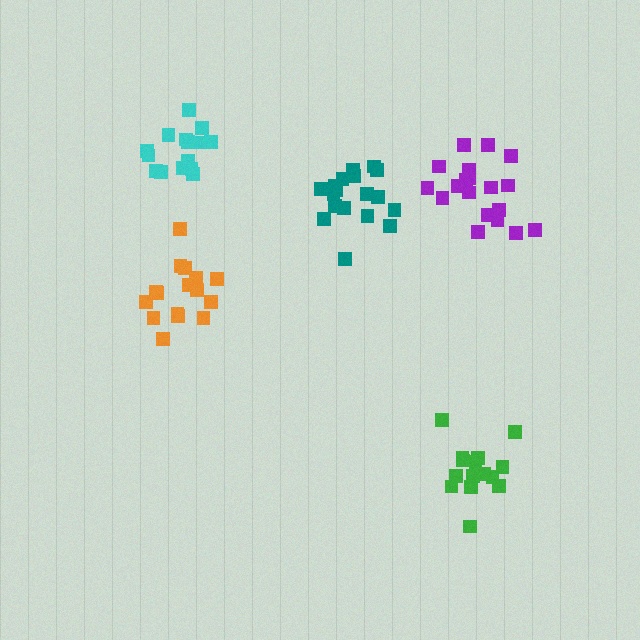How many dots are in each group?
Group 1: 20 dots, Group 2: 15 dots, Group 3: 15 dots, Group 4: 19 dots, Group 5: 16 dots (85 total).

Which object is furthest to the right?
The green cluster is rightmost.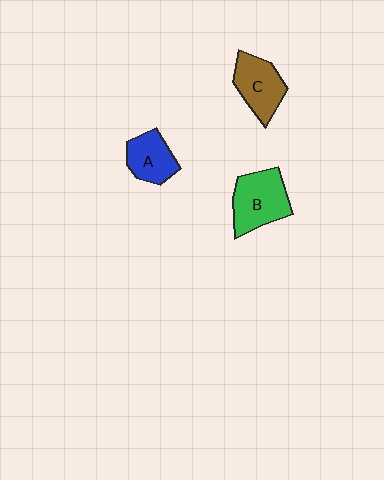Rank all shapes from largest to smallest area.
From largest to smallest: B (green), C (brown), A (blue).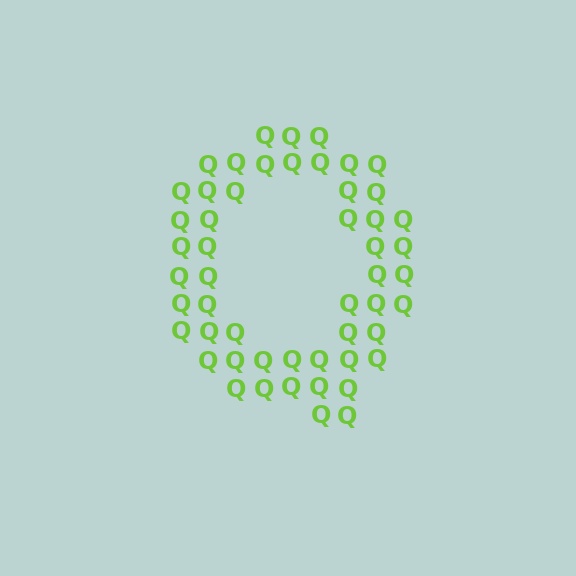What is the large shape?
The large shape is the letter Q.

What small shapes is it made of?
It is made of small letter Q's.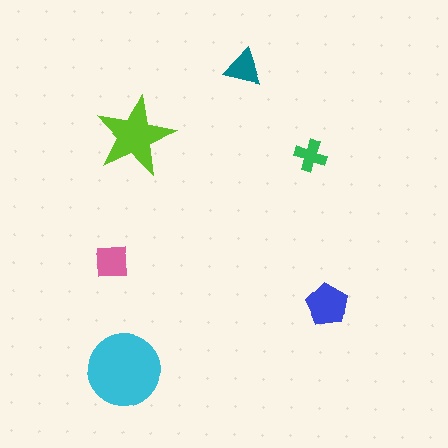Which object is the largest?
The cyan circle.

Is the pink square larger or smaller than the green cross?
Larger.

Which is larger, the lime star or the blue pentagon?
The lime star.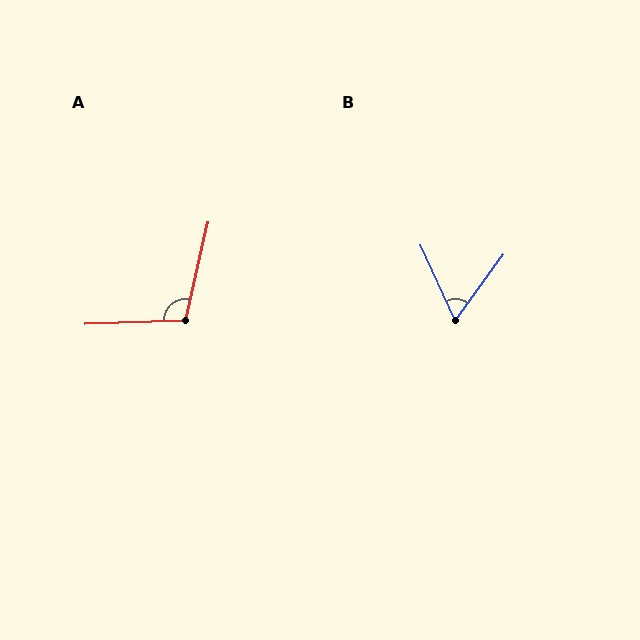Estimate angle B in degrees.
Approximately 61 degrees.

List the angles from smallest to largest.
B (61°), A (105°).